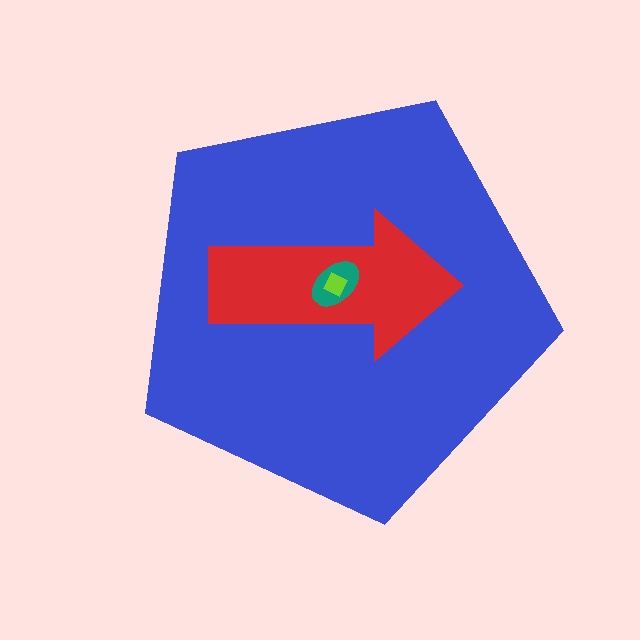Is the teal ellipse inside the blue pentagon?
Yes.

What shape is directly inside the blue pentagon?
The red arrow.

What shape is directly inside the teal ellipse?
The lime diamond.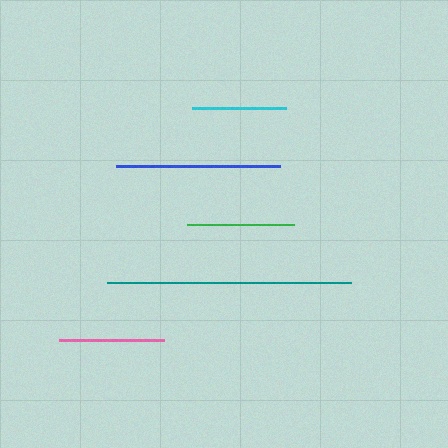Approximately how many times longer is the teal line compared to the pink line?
The teal line is approximately 2.3 times the length of the pink line.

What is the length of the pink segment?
The pink segment is approximately 105 pixels long.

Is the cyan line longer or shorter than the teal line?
The teal line is longer than the cyan line.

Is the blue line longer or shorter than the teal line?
The teal line is longer than the blue line.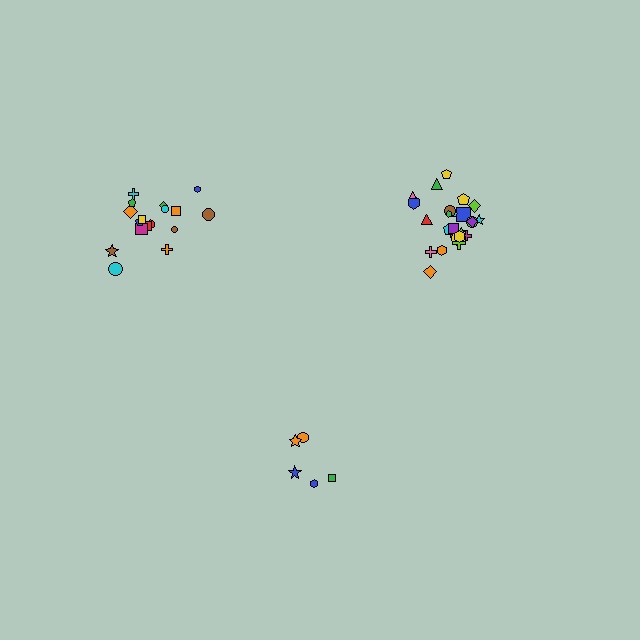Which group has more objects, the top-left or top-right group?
The top-right group.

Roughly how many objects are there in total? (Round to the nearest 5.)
Roughly 50 objects in total.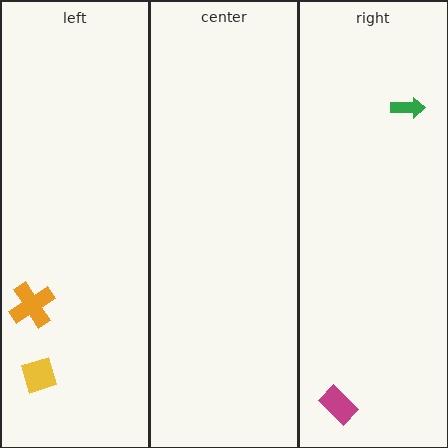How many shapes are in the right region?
2.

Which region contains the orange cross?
The left region.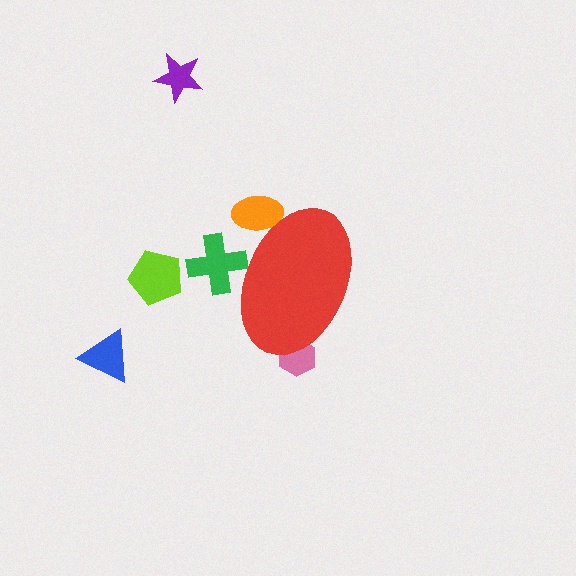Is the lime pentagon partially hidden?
No, the lime pentagon is fully visible.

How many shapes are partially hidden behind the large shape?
3 shapes are partially hidden.